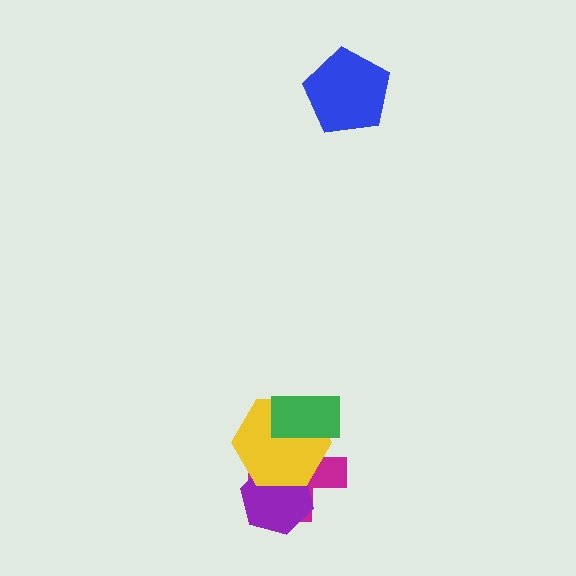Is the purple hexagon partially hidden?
Yes, it is partially covered by another shape.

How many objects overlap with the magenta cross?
3 objects overlap with the magenta cross.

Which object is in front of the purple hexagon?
The yellow hexagon is in front of the purple hexagon.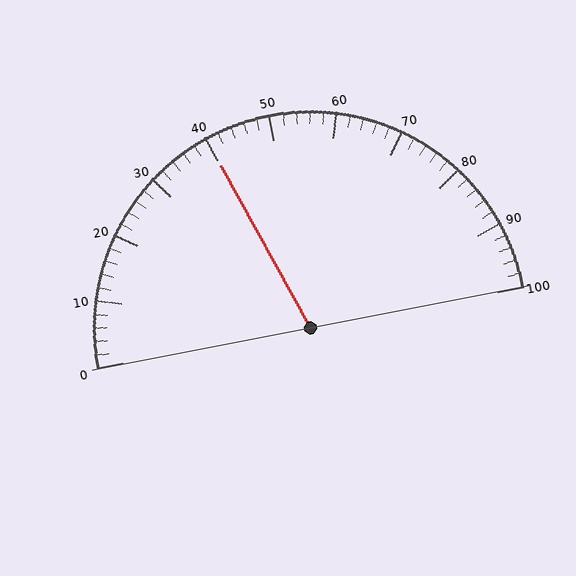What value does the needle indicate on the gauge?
The needle indicates approximately 40.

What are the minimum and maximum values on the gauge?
The gauge ranges from 0 to 100.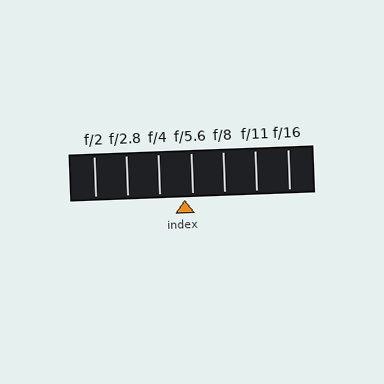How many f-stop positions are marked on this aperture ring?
There are 7 f-stop positions marked.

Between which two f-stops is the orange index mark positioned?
The index mark is between f/4 and f/5.6.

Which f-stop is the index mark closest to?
The index mark is closest to f/5.6.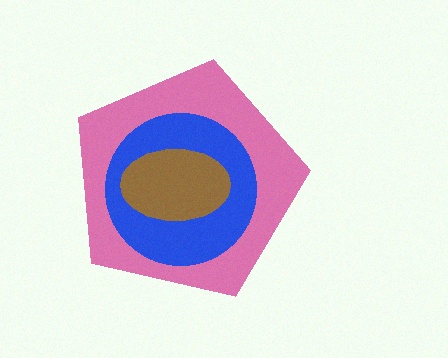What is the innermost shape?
The brown ellipse.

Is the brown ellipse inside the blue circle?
Yes.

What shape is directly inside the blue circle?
The brown ellipse.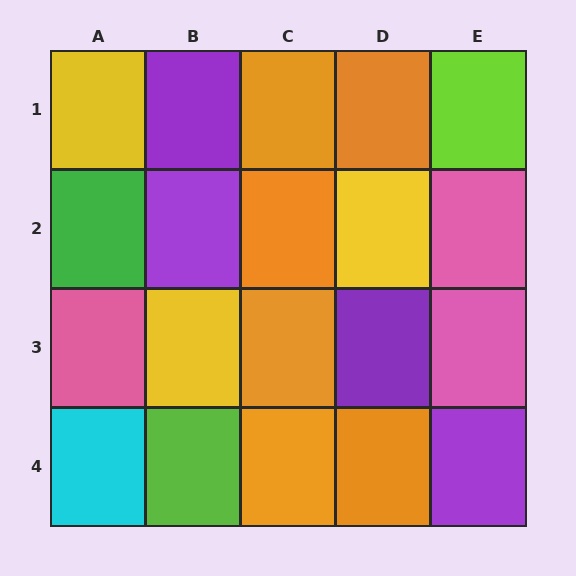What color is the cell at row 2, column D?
Yellow.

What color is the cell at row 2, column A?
Green.